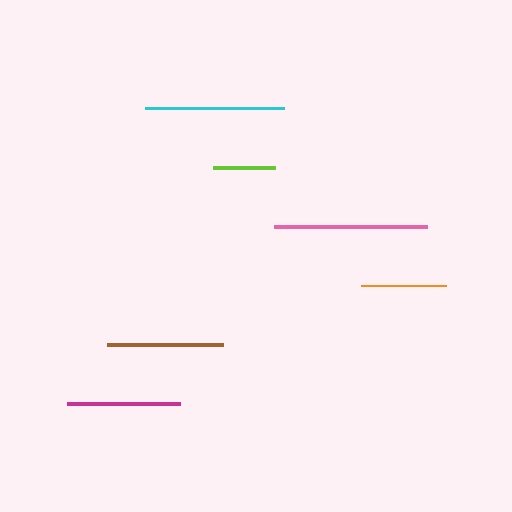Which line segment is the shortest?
The lime line is the shortest at approximately 62 pixels.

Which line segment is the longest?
The pink line is the longest at approximately 154 pixels.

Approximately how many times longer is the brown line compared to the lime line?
The brown line is approximately 1.9 times the length of the lime line.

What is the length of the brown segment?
The brown segment is approximately 116 pixels long.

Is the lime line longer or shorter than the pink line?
The pink line is longer than the lime line.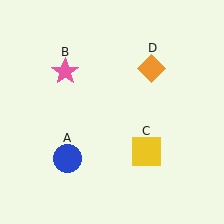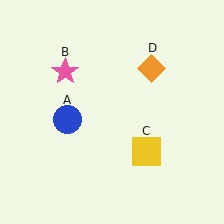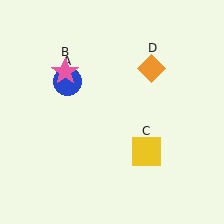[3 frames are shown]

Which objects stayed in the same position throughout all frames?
Pink star (object B) and yellow square (object C) and orange diamond (object D) remained stationary.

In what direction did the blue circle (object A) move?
The blue circle (object A) moved up.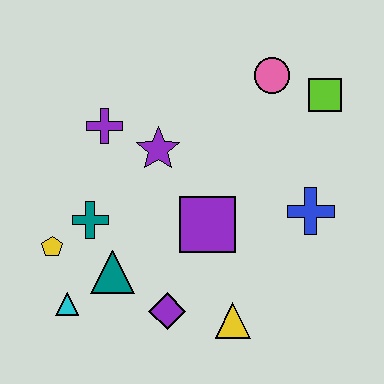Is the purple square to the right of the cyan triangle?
Yes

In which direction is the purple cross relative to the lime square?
The purple cross is to the left of the lime square.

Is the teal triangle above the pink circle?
No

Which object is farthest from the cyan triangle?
The lime square is farthest from the cyan triangle.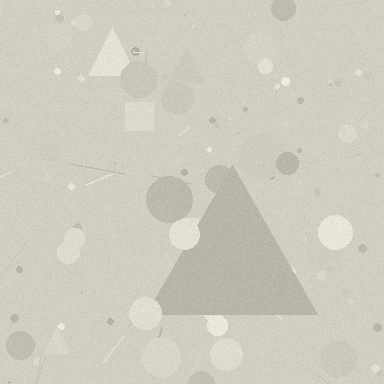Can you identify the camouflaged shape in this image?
The camouflaged shape is a triangle.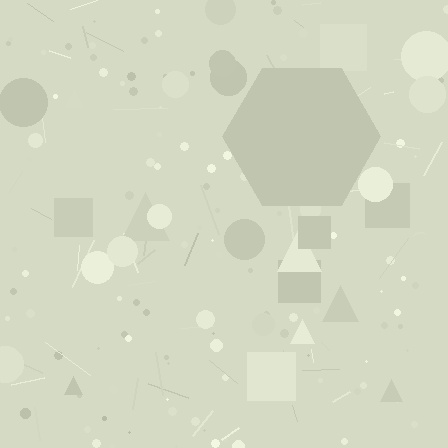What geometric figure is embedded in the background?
A hexagon is embedded in the background.